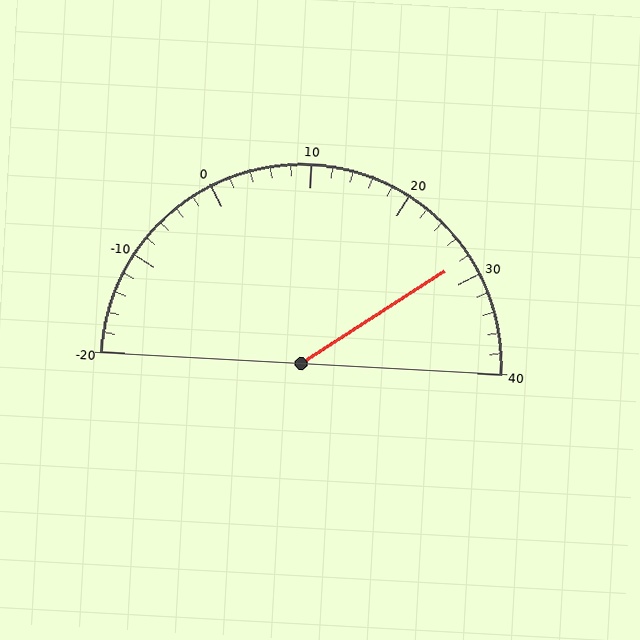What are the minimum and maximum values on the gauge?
The gauge ranges from -20 to 40.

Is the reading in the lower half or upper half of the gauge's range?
The reading is in the upper half of the range (-20 to 40).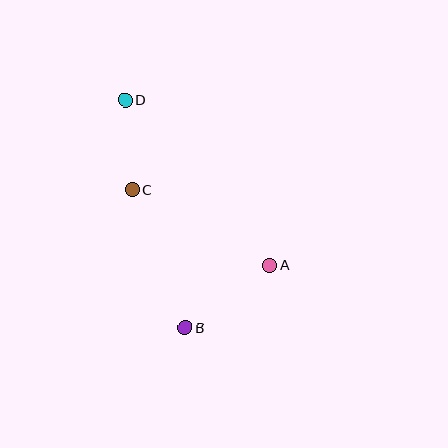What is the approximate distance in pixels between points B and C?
The distance between B and C is approximately 148 pixels.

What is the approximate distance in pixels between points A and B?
The distance between A and B is approximately 104 pixels.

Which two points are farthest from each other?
Points B and D are farthest from each other.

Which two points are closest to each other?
Points C and D are closest to each other.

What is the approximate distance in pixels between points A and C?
The distance between A and C is approximately 157 pixels.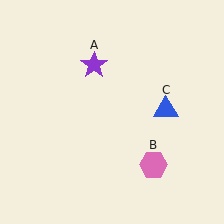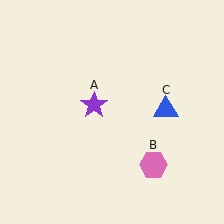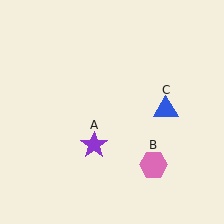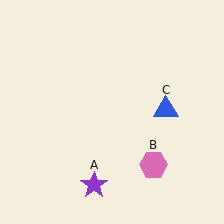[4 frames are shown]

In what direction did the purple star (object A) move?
The purple star (object A) moved down.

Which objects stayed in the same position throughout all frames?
Pink hexagon (object B) and blue triangle (object C) remained stationary.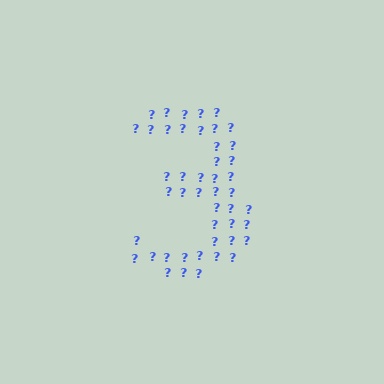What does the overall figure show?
The overall figure shows the digit 3.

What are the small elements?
The small elements are question marks.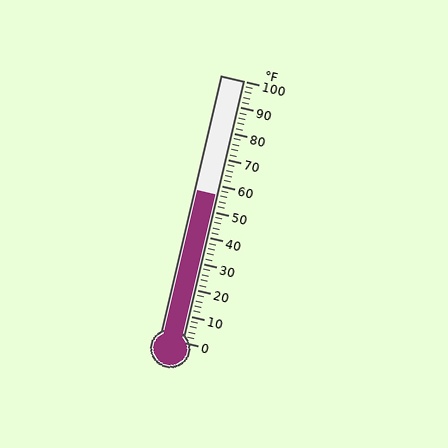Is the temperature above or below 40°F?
The temperature is above 40°F.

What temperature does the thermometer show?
The thermometer shows approximately 56°F.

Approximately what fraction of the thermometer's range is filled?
The thermometer is filled to approximately 55% of its range.